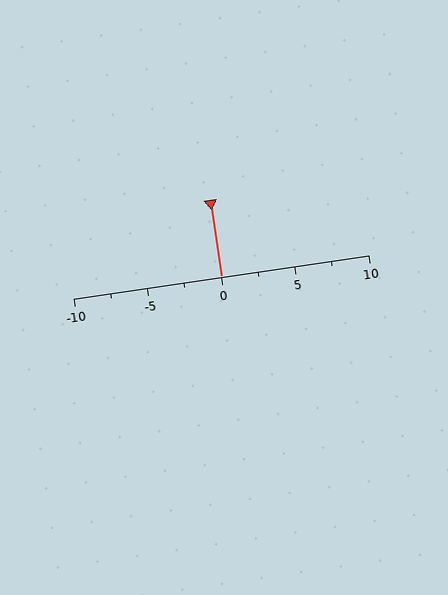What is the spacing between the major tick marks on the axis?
The major ticks are spaced 5 apart.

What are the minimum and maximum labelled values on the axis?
The axis runs from -10 to 10.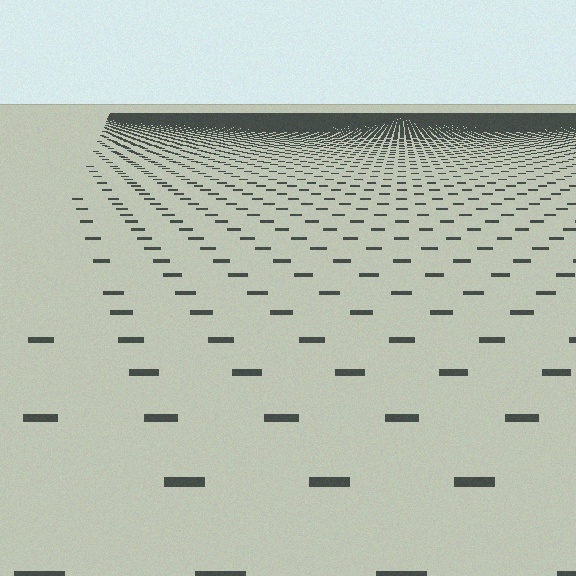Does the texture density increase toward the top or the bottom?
Density increases toward the top.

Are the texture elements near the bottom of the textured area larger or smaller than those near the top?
Larger. Near the bottom, elements are closer to the viewer and appear at a bigger on-screen size.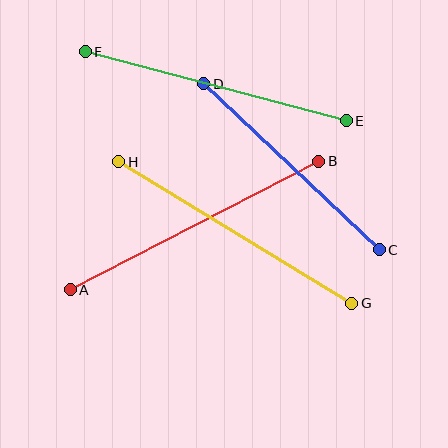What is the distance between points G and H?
The distance is approximately 273 pixels.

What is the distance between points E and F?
The distance is approximately 270 pixels.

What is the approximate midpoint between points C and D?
The midpoint is at approximately (291, 167) pixels.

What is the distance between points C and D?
The distance is approximately 242 pixels.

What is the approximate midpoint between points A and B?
The midpoint is at approximately (195, 226) pixels.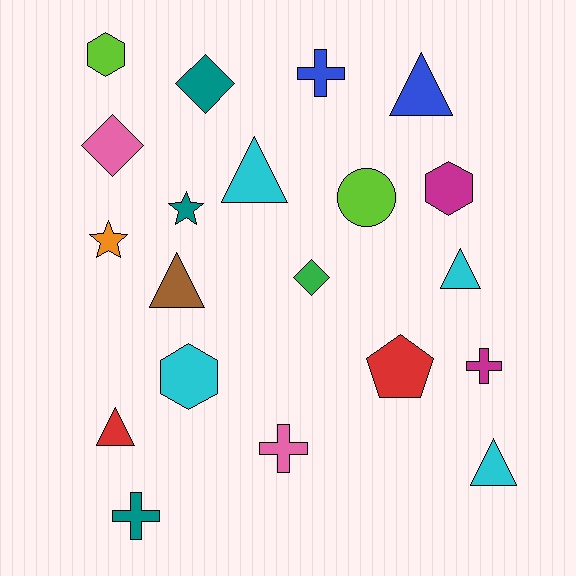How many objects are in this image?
There are 20 objects.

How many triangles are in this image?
There are 6 triangles.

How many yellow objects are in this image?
There are no yellow objects.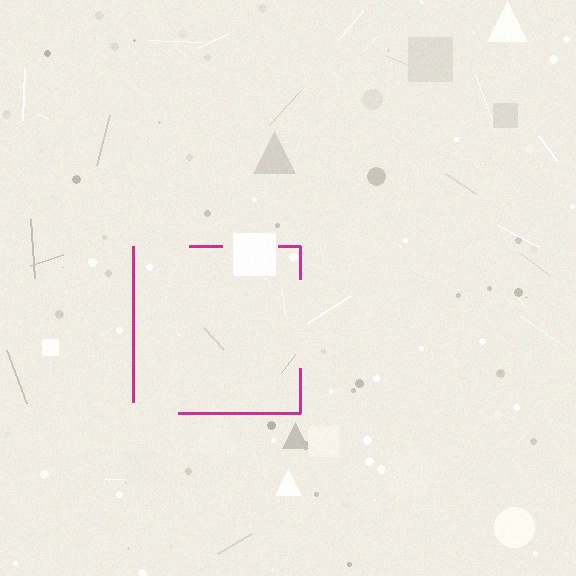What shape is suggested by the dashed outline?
The dashed outline suggests a square.